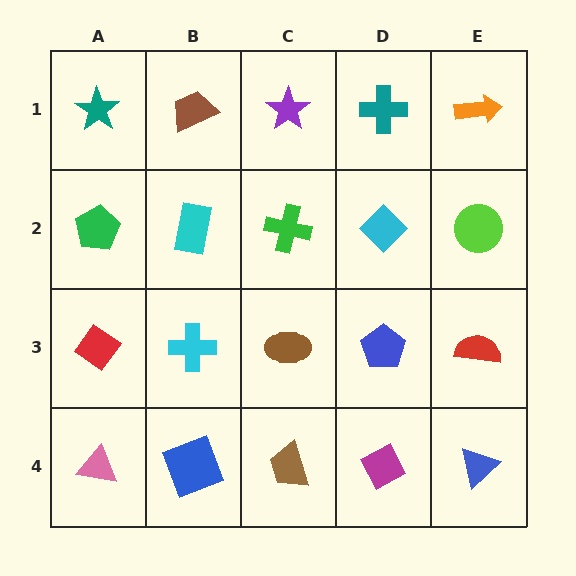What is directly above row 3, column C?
A green cross.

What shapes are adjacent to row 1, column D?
A cyan diamond (row 2, column D), a purple star (row 1, column C), an orange arrow (row 1, column E).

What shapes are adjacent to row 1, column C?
A green cross (row 2, column C), a brown trapezoid (row 1, column B), a teal cross (row 1, column D).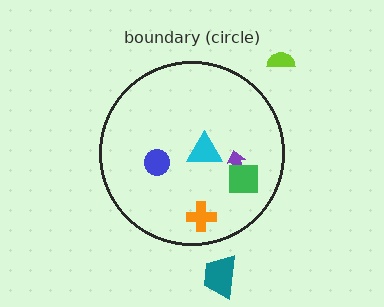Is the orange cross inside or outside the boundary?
Inside.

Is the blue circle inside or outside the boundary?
Inside.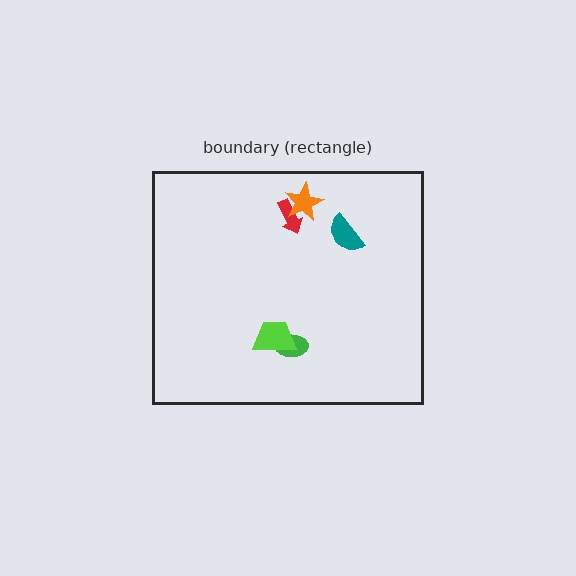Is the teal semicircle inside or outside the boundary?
Inside.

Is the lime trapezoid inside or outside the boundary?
Inside.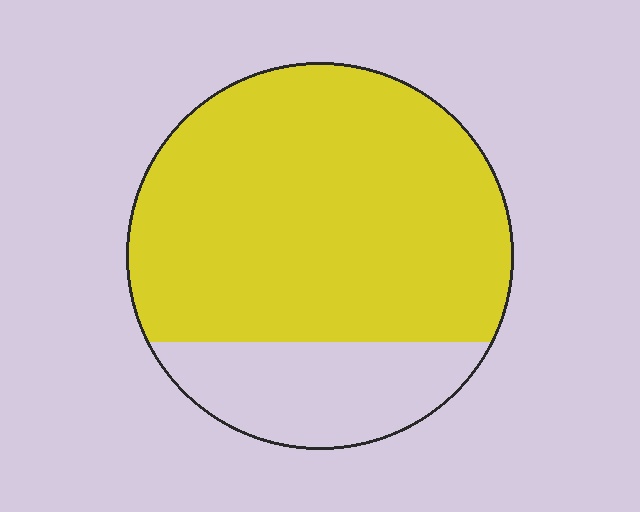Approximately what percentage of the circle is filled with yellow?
Approximately 75%.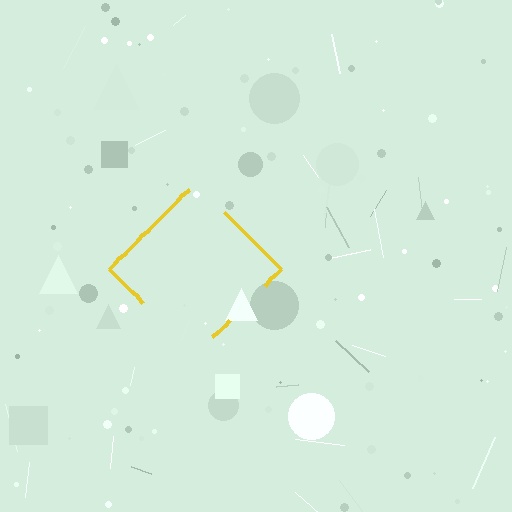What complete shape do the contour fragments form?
The contour fragments form a diamond.